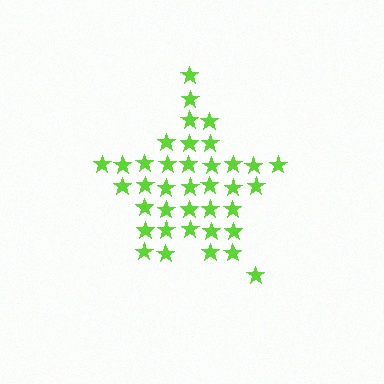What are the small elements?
The small elements are stars.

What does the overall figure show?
The overall figure shows a star.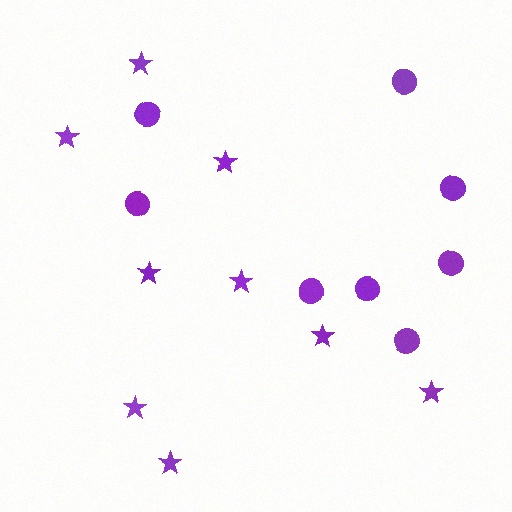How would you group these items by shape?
There are 2 groups: one group of circles (8) and one group of stars (9).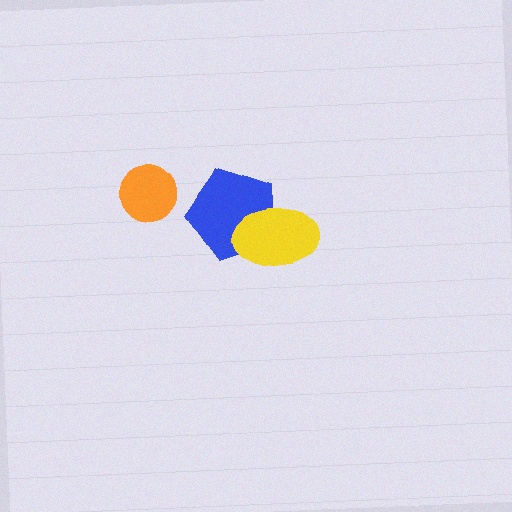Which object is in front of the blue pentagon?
The yellow ellipse is in front of the blue pentagon.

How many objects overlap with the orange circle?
0 objects overlap with the orange circle.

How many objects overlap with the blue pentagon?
1 object overlaps with the blue pentagon.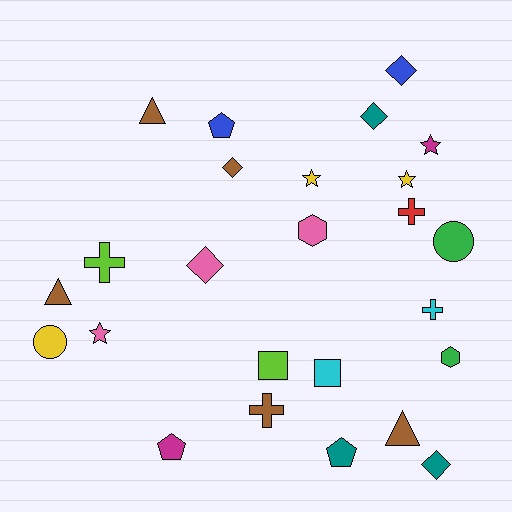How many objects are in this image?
There are 25 objects.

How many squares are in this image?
There are 2 squares.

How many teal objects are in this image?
There are 3 teal objects.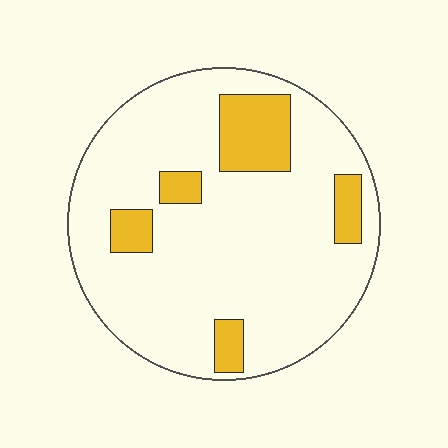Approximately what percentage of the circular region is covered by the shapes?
Approximately 15%.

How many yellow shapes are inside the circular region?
5.